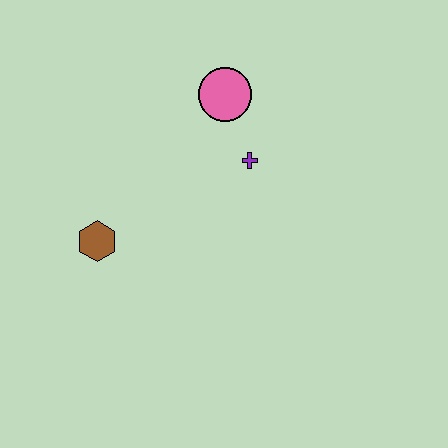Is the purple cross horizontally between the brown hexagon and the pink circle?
No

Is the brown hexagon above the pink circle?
No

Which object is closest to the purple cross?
The pink circle is closest to the purple cross.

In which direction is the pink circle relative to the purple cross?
The pink circle is above the purple cross.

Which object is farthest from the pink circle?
The brown hexagon is farthest from the pink circle.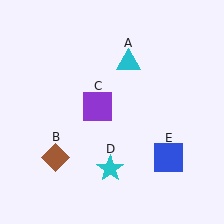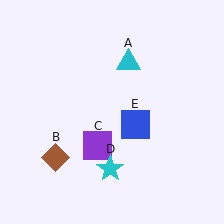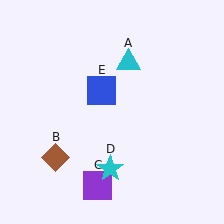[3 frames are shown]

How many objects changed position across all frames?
2 objects changed position: purple square (object C), blue square (object E).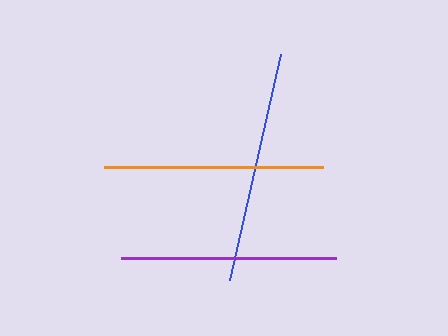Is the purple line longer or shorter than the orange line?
The orange line is longer than the purple line.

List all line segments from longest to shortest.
From longest to shortest: blue, orange, purple.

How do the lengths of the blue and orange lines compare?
The blue and orange lines are approximately the same length.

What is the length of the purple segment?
The purple segment is approximately 215 pixels long.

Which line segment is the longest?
The blue line is the longest at approximately 232 pixels.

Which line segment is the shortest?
The purple line is the shortest at approximately 215 pixels.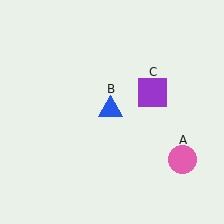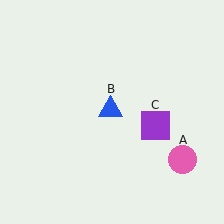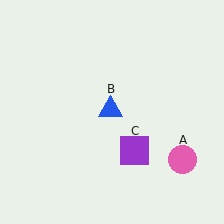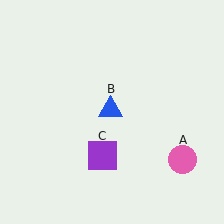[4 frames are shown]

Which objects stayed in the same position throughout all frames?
Pink circle (object A) and blue triangle (object B) remained stationary.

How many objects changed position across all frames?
1 object changed position: purple square (object C).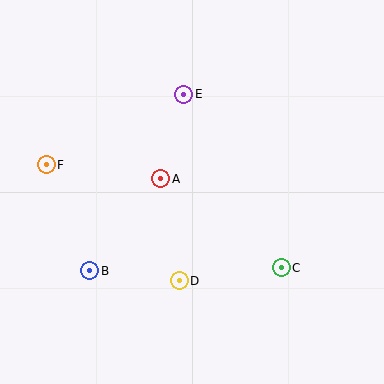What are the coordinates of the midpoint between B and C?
The midpoint between B and C is at (186, 269).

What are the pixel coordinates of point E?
Point E is at (184, 94).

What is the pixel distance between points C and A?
The distance between C and A is 150 pixels.